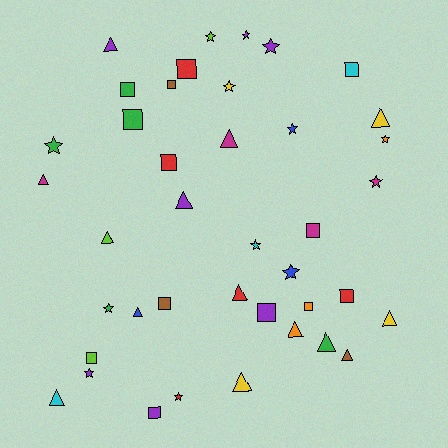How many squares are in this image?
There are 13 squares.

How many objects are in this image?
There are 40 objects.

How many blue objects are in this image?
There are 3 blue objects.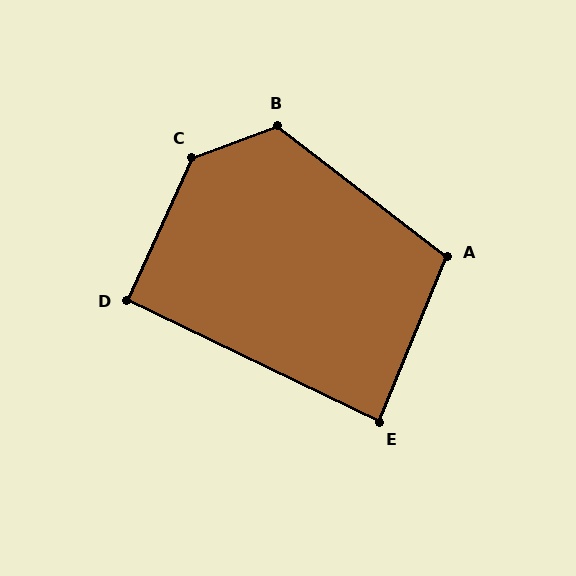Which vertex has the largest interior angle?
C, at approximately 135 degrees.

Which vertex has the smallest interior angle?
E, at approximately 87 degrees.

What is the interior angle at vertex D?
Approximately 91 degrees (approximately right).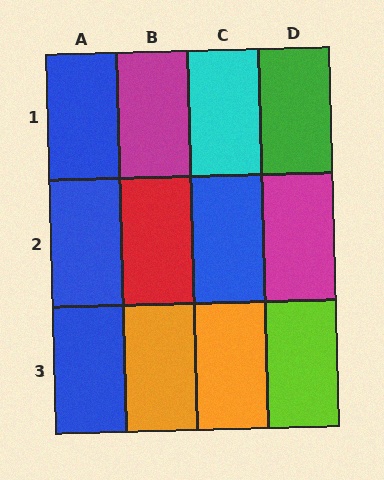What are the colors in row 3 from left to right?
Blue, orange, orange, lime.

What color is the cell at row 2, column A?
Blue.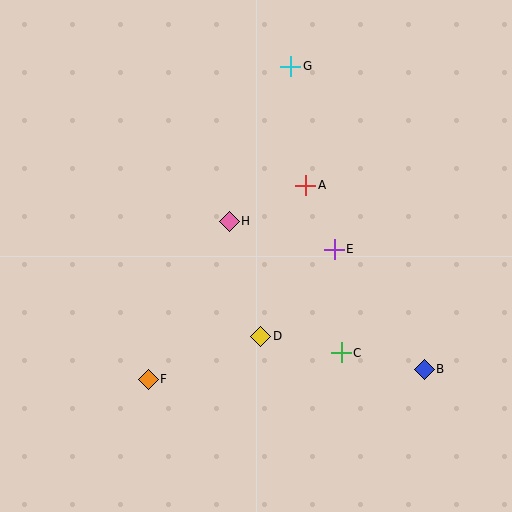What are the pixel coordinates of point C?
Point C is at (341, 353).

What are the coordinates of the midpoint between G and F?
The midpoint between G and F is at (219, 223).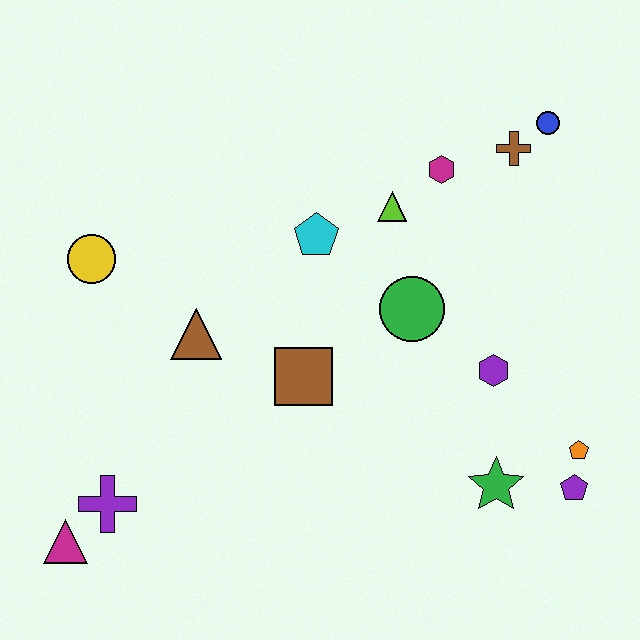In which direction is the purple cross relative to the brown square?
The purple cross is to the left of the brown square.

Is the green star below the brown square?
Yes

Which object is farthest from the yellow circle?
The purple pentagon is farthest from the yellow circle.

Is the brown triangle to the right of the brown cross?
No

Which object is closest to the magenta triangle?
The purple cross is closest to the magenta triangle.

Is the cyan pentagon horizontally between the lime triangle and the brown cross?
No